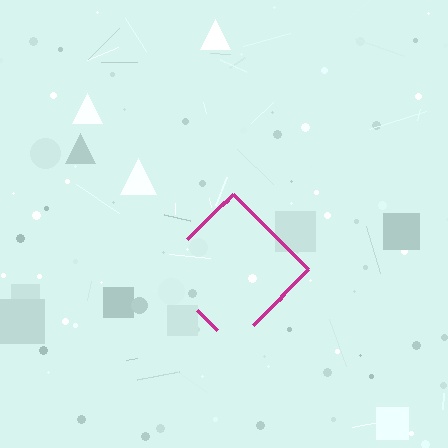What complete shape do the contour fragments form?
The contour fragments form a diamond.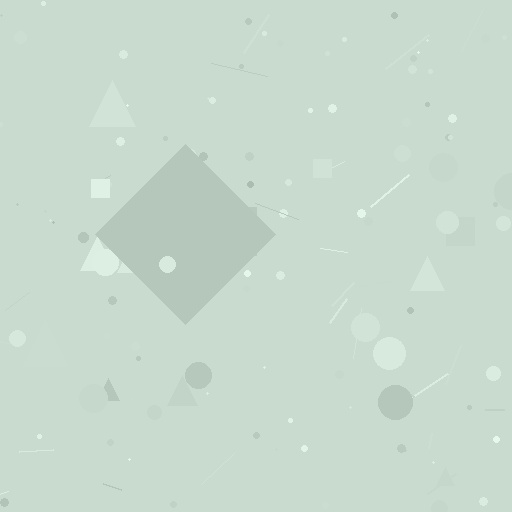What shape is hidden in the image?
A diamond is hidden in the image.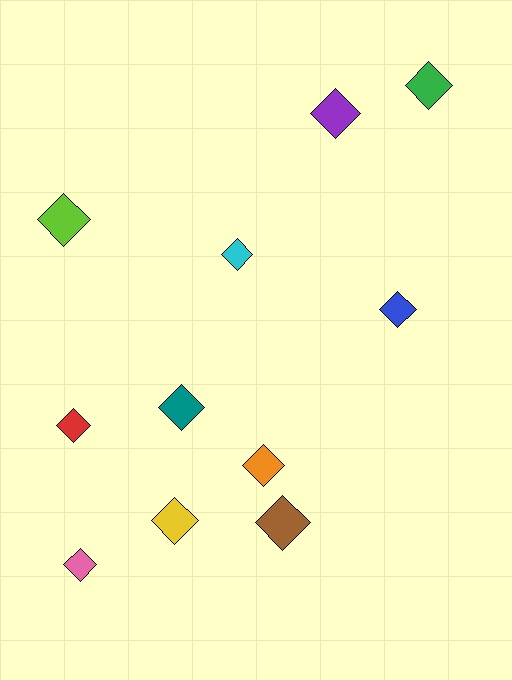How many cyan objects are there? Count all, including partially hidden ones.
There is 1 cyan object.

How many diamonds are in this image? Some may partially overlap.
There are 11 diamonds.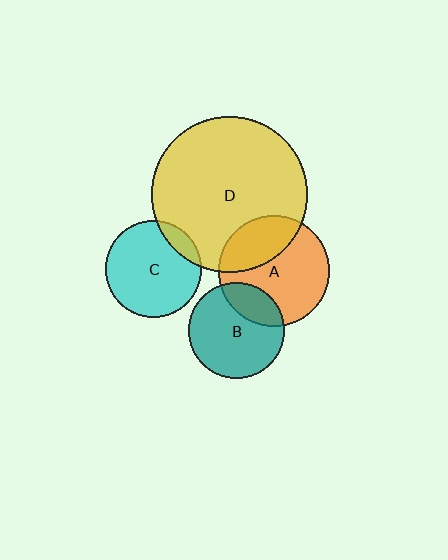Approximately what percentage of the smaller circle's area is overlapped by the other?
Approximately 10%.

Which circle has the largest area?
Circle D (yellow).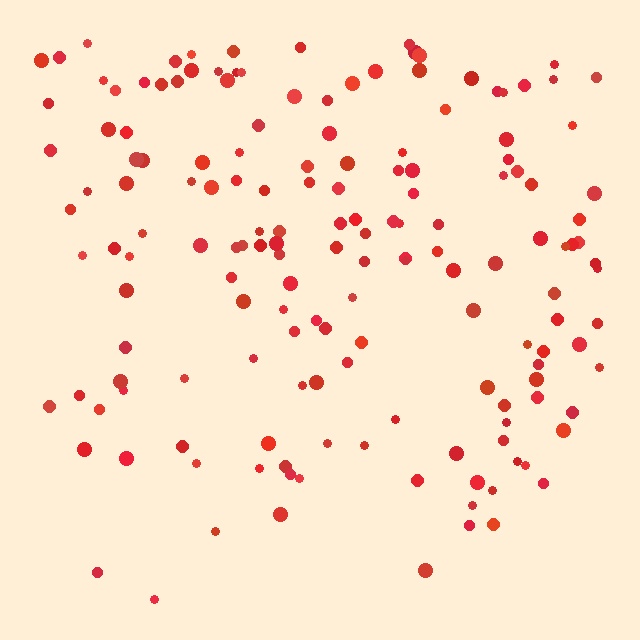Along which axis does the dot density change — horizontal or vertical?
Vertical.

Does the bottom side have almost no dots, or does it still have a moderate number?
Still a moderate number, just noticeably fewer than the top.